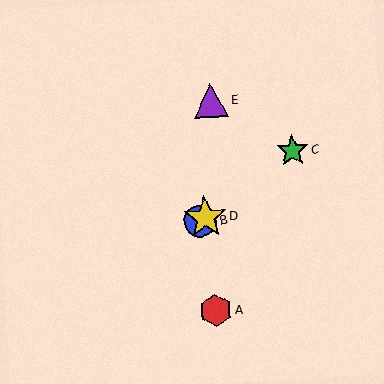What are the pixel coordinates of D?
Object D is at (205, 218).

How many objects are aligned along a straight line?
3 objects (B, C, D) are aligned along a straight line.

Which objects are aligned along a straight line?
Objects B, C, D are aligned along a straight line.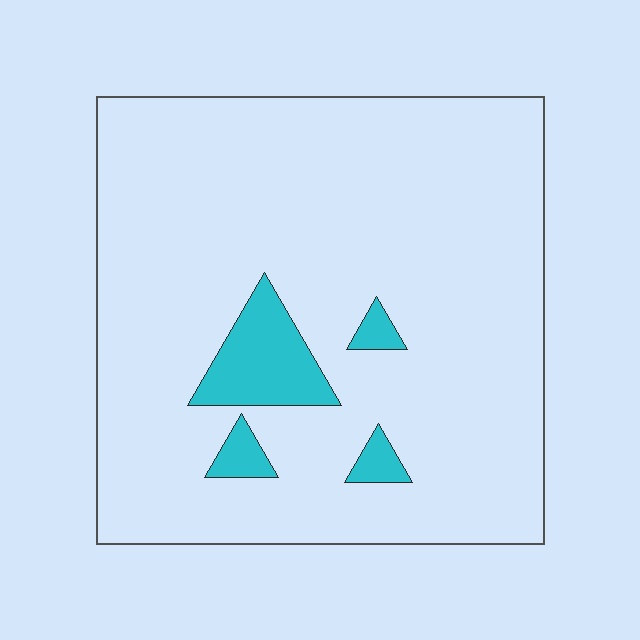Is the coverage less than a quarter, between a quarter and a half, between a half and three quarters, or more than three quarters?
Less than a quarter.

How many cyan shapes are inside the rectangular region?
4.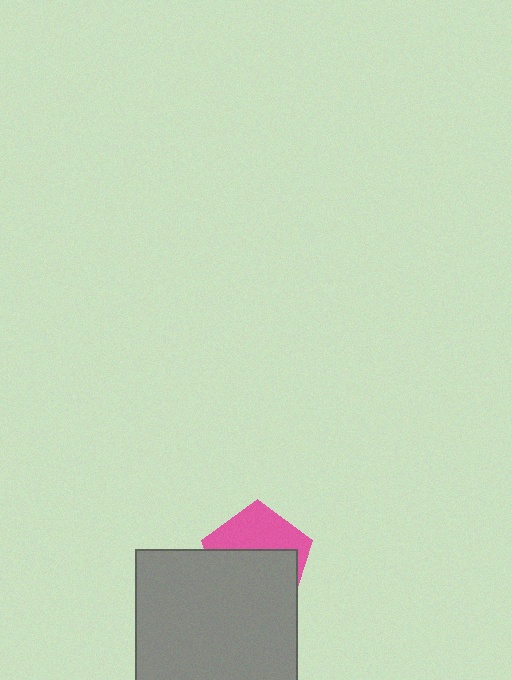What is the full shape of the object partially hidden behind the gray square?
The partially hidden object is a pink pentagon.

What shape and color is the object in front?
The object in front is a gray square.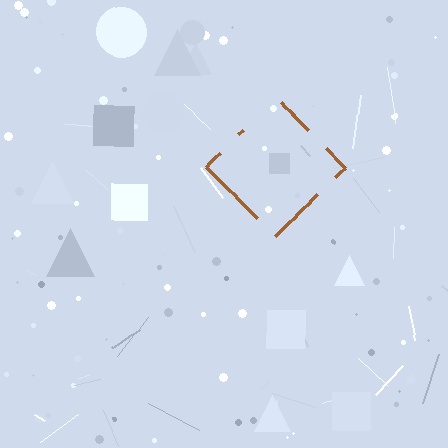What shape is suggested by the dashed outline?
The dashed outline suggests a diamond.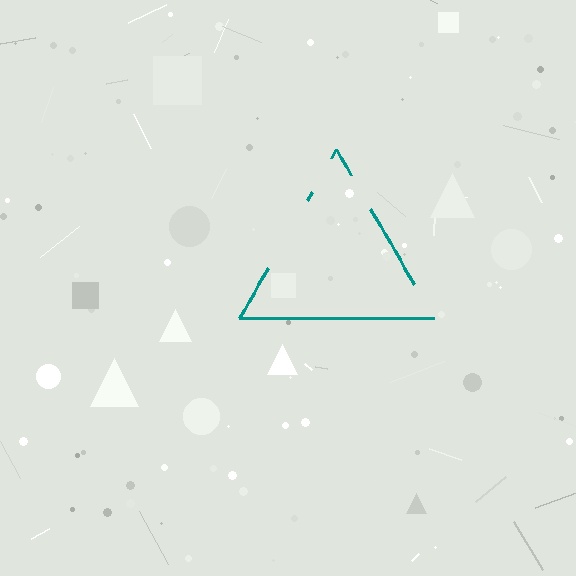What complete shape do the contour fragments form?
The contour fragments form a triangle.